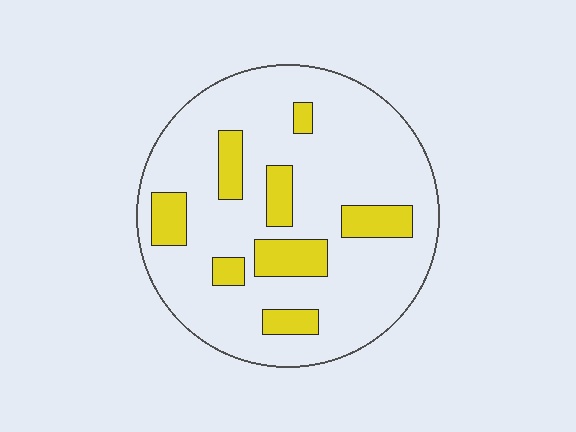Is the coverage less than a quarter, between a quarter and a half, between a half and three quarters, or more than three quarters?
Less than a quarter.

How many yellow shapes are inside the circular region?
8.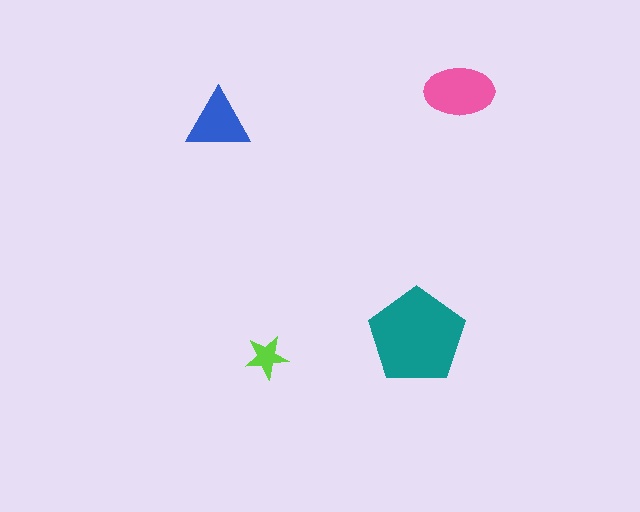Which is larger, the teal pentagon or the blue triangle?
The teal pentagon.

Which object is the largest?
The teal pentagon.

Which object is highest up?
The pink ellipse is topmost.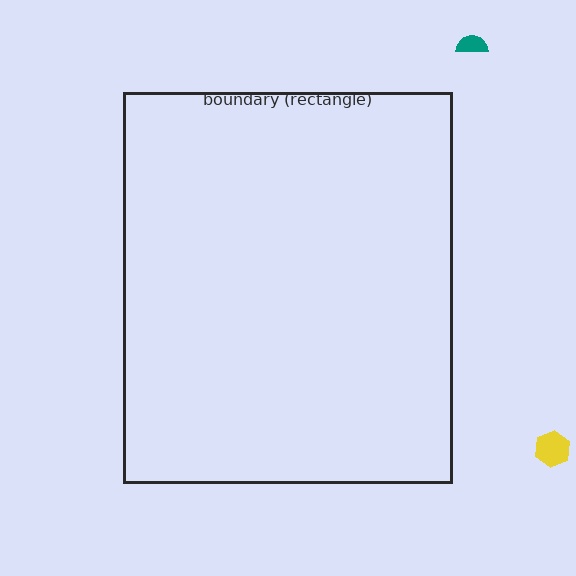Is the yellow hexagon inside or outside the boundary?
Outside.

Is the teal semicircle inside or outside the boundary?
Outside.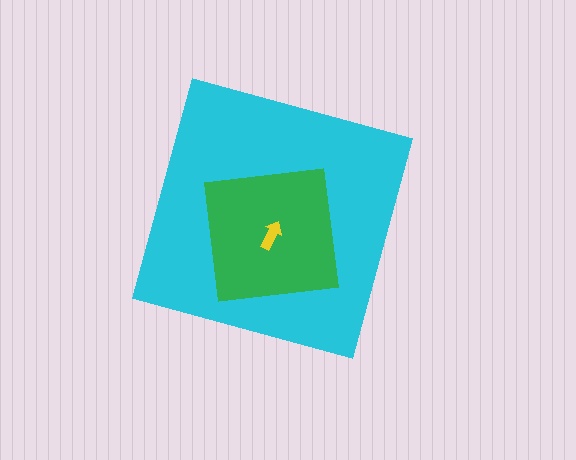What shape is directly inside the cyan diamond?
The green square.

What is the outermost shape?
The cyan diamond.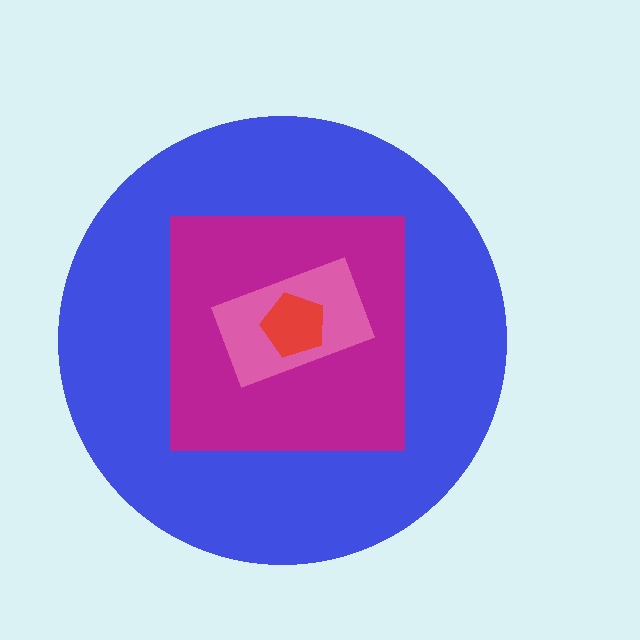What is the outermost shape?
The blue circle.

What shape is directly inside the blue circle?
The magenta square.